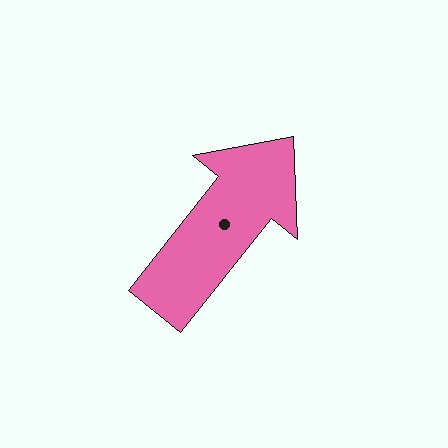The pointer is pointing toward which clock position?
Roughly 1 o'clock.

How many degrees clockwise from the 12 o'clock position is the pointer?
Approximately 38 degrees.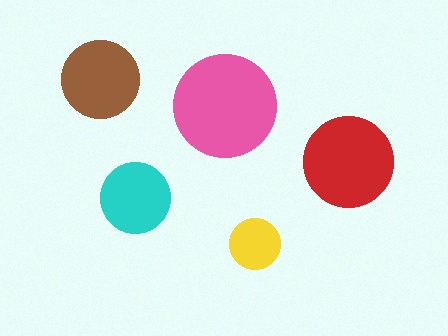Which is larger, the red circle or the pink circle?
The pink one.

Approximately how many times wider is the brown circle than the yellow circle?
About 1.5 times wider.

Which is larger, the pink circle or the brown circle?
The pink one.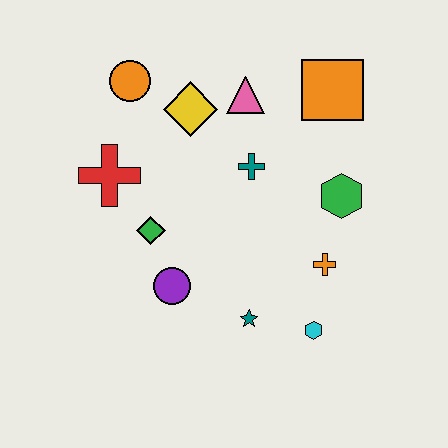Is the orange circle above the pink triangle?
Yes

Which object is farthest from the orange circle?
The cyan hexagon is farthest from the orange circle.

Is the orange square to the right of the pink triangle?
Yes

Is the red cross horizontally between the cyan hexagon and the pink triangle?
No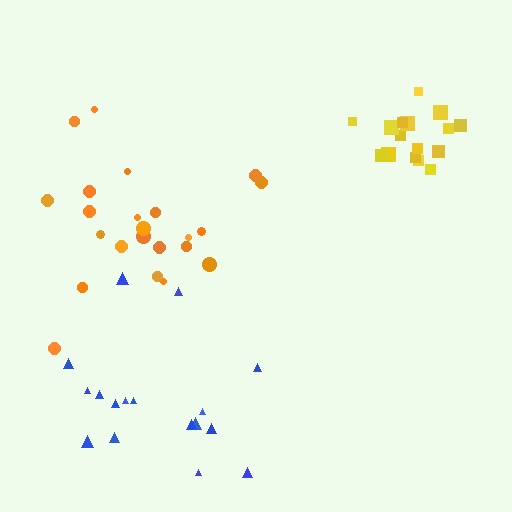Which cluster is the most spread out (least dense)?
Blue.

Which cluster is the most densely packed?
Yellow.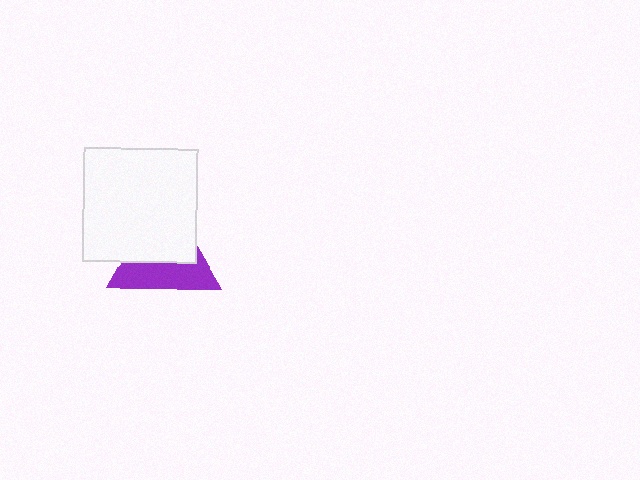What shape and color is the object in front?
The object in front is a white square.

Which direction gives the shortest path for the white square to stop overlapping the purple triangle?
Moving toward the upper-left gives the shortest separation.